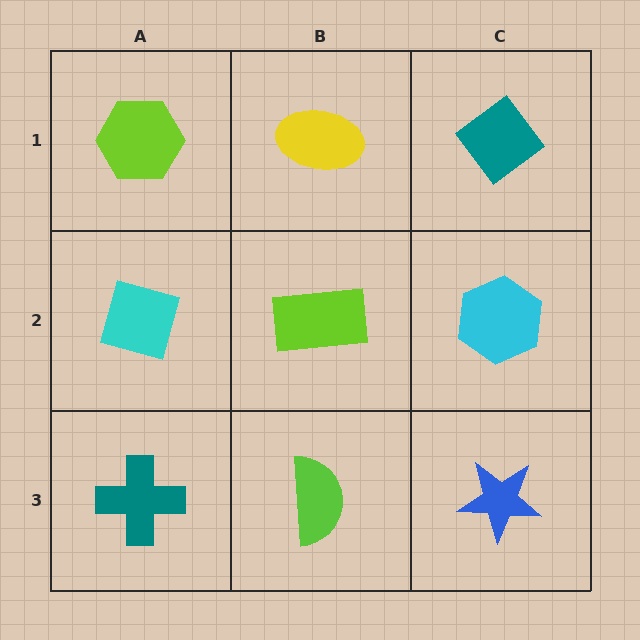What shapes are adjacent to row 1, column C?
A cyan hexagon (row 2, column C), a yellow ellipse (row 1, column B).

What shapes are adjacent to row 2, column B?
A yellow ellipse (row 1, column B), a lime semicircle (row 3, column B), a cyan diamond (row 2, column A), a cyan hexagon (row 2, column C).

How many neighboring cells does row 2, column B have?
4.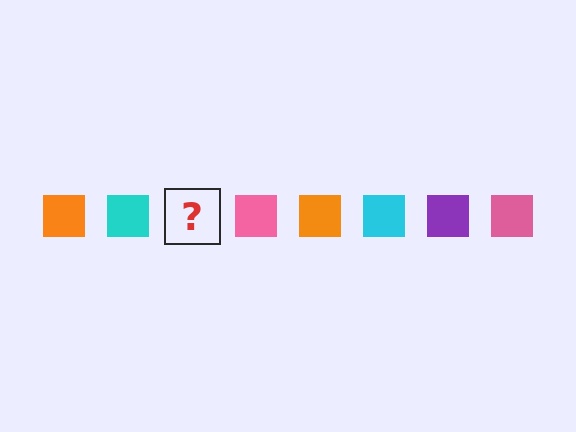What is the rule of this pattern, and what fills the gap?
The rule is that the pattern cycles through orange, cyan, purple, pink squares. The gap should be filled with a purple square.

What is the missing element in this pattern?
The missing element is a purple square.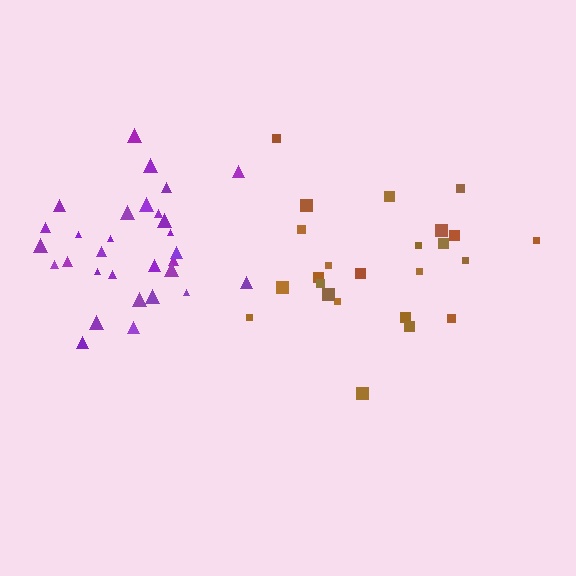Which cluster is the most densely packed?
Purple.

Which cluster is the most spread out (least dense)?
Brown.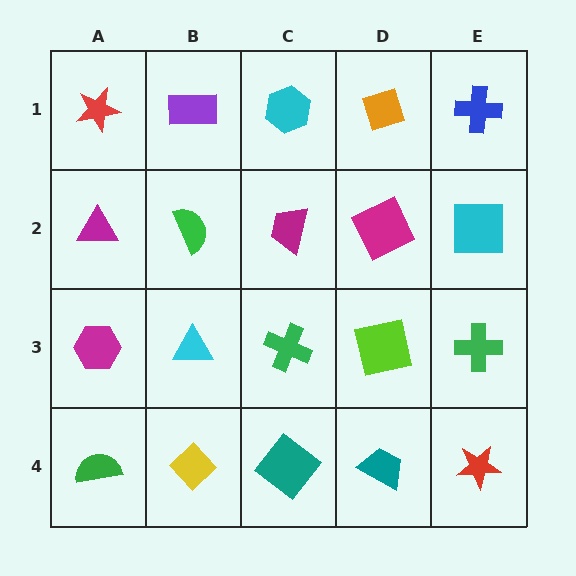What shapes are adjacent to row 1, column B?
A green semicircle (row 2, column B), a red star (row 1, column A), a cyan hexagon (row 1, column C).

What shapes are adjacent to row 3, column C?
A magenta trapezoid (row 2, column C), a teal diamond (row 4, column C), a cyan triangle (row 3, column B), a lime square (row 3, column D).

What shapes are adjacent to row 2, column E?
A blue cross (row 1, column E), a green cross (row 3, column E), a magenta square (row 2, column D).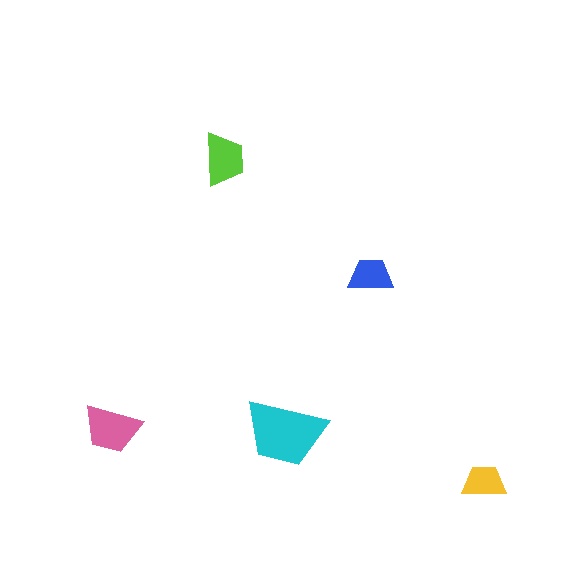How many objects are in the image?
There are 5 objects in the image.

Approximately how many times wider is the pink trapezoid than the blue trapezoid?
About 1.5 times wider.